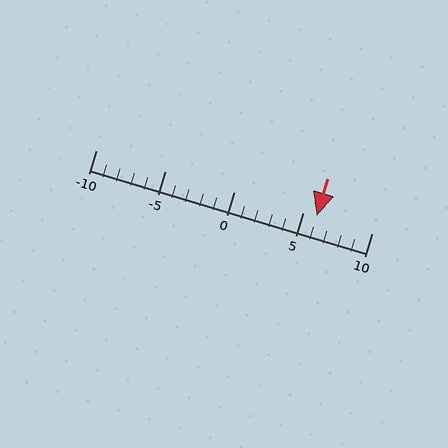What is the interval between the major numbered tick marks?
The major tick marks are spaced 5 units apart.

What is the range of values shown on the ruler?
The ruler shows values from -10 to 10.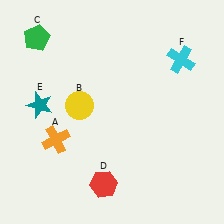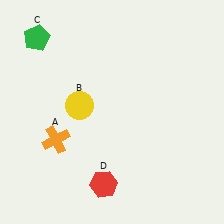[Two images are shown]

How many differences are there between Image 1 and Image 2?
There are 2 differences between the two images.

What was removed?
The teal star (E), the cyan cross (F) were removed in Image 2.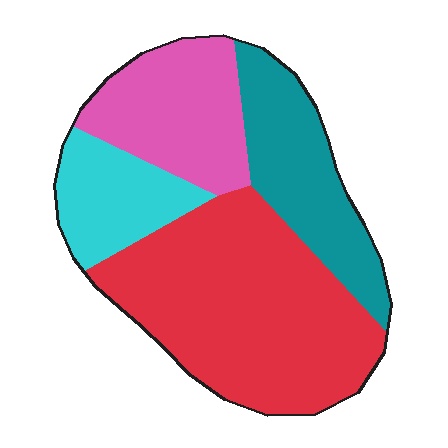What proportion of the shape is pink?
Pink takes up about one fifth (1/5) of the shape.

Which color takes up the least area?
Cyan, at roughly 15%.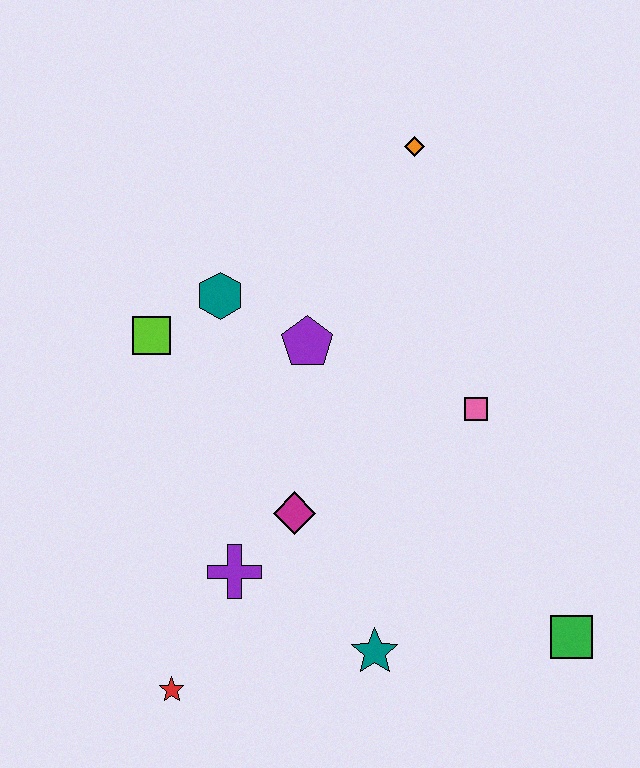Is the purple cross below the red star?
No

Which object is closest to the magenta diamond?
The purple cross is closest to the magenta diamond.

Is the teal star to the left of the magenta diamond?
No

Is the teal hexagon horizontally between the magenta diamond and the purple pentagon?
No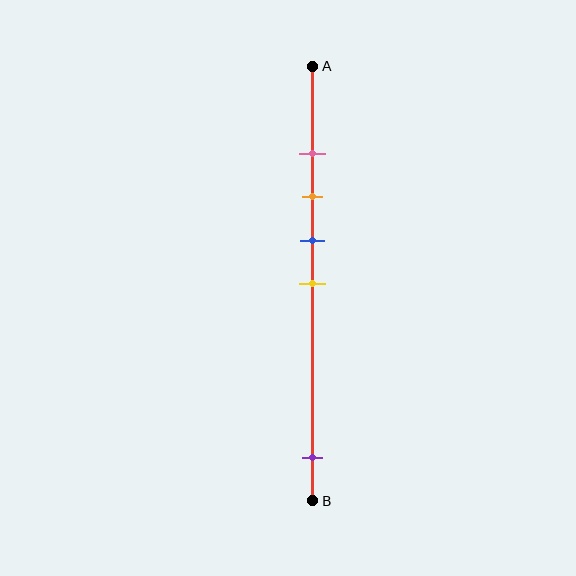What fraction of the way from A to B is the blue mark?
The blue mark is approximately 40% (0.4) of the way from A to B.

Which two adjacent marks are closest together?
The pink and orange marks are the closest adjacent pair.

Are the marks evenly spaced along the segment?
No, the marks are not evenly spaced.